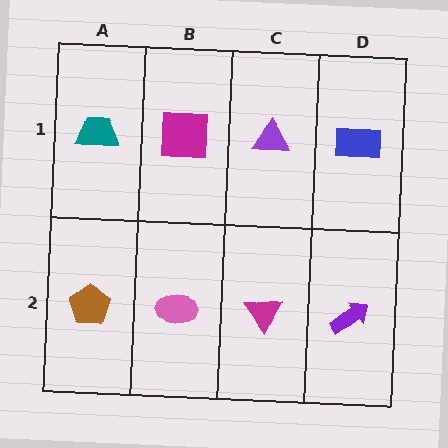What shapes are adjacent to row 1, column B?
A pink ellipse (row 2, column B), a teal trapezoid (row 1, column A), a purple triangle (row 1, column C).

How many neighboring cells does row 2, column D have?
2.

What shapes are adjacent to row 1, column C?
A magenta triangle (row 2, column C), a magenta square (row 1, column B), a blue rectangle (row 1, column D).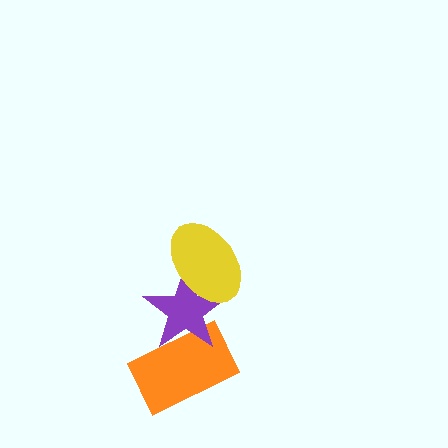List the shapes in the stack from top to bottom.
From top to bottom: the yellow ellipse, the purple star, the orange rectangle.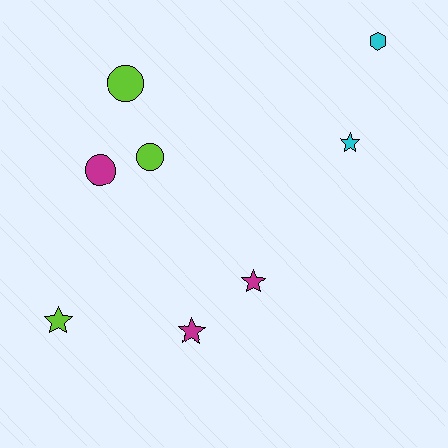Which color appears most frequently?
Lime, with 3 objects.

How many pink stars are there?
There are no pink stars.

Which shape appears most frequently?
Star, with 4 objects.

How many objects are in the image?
There are 8 objects.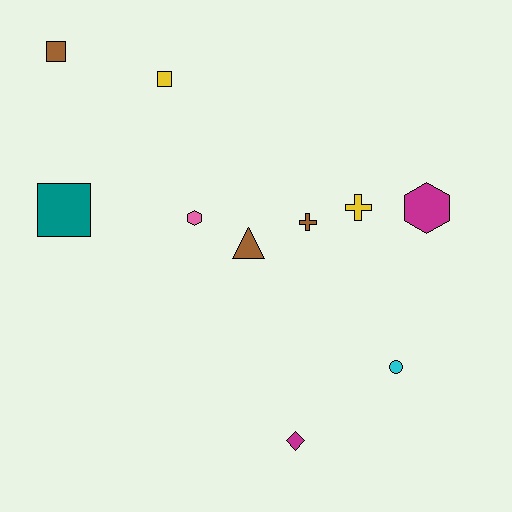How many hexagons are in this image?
There are 2 hexagons.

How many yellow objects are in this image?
There are 2 yellow objects.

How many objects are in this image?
There are 10 objects.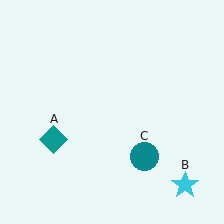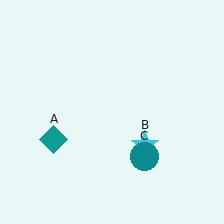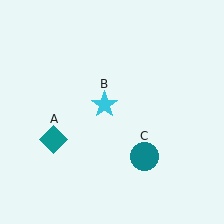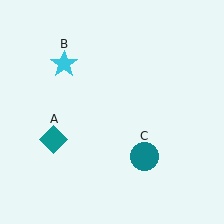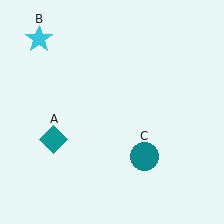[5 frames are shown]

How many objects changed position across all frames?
1 object changed position: cyan star (object B).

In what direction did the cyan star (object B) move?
The cyan star (object B) moved up and to the left.